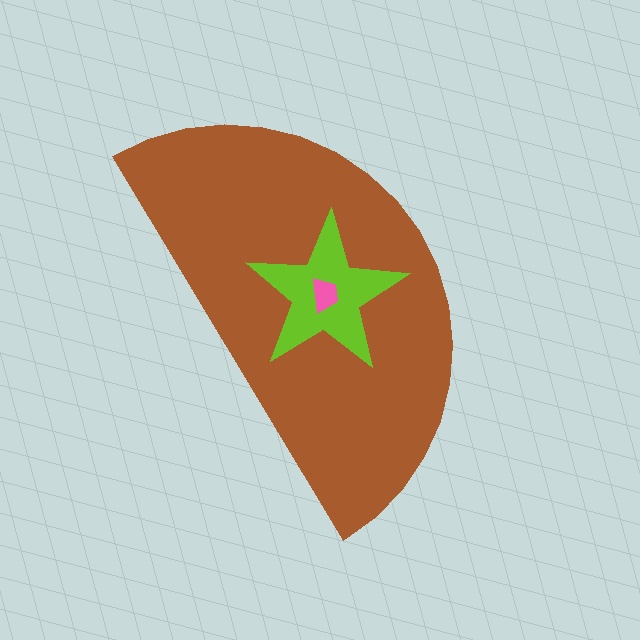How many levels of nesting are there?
3.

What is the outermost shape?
The brown semicircle.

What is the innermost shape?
The pink trapezoid.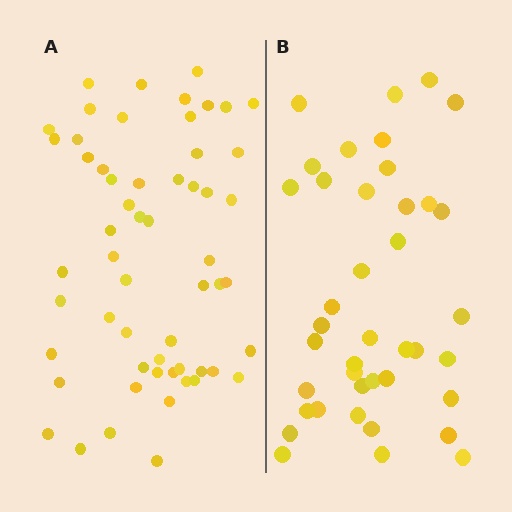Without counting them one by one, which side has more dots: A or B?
Region A (the left region) has more dots.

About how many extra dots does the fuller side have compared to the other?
Region A has approximately 15 more dots than region B.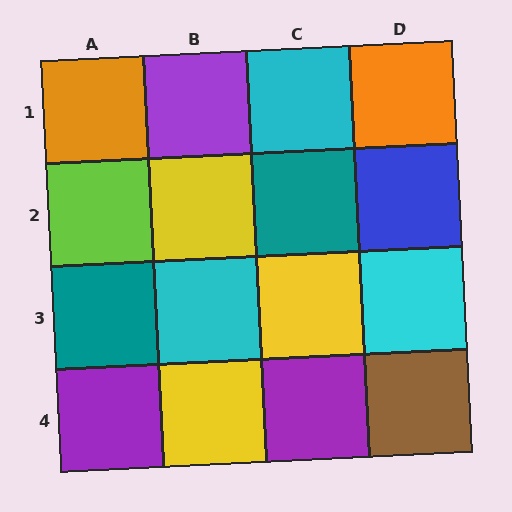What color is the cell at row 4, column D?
Brown.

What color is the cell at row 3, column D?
Cyan.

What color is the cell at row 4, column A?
Purple.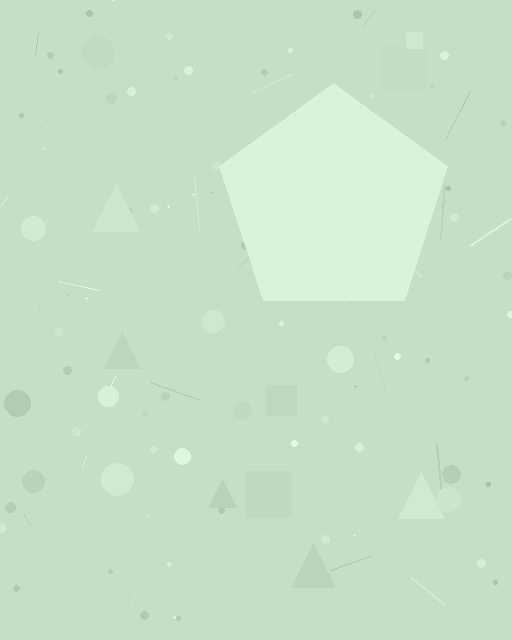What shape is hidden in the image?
A pentagon is hidden in the image.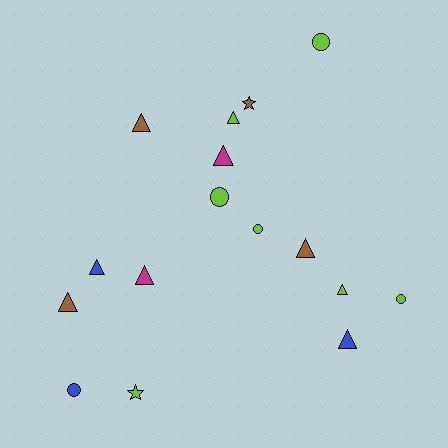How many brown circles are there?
There are no brown circles.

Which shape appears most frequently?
Triangle, with 9 objects.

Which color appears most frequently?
Lime, with 7 objects.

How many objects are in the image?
There are 16 objects.